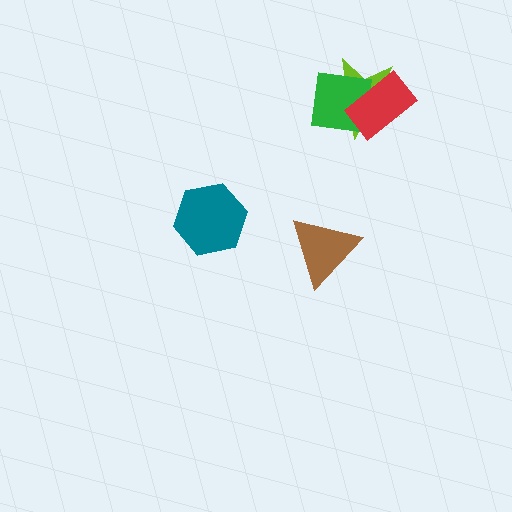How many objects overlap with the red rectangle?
2 objects overlap with the red rectangle.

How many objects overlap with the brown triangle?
0 objects overlap with the brown triangle.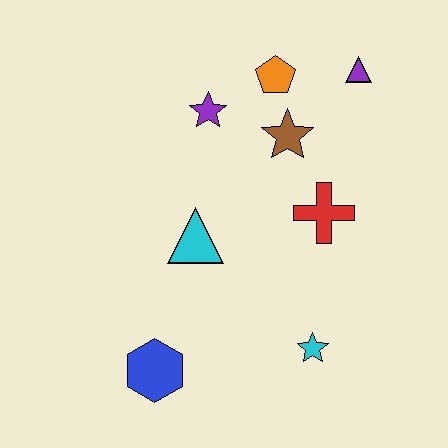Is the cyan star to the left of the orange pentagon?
No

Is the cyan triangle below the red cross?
Yes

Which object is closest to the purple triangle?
The orange pentagon is closest to the purple triangle.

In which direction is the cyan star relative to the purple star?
The cyan star is below the purple star.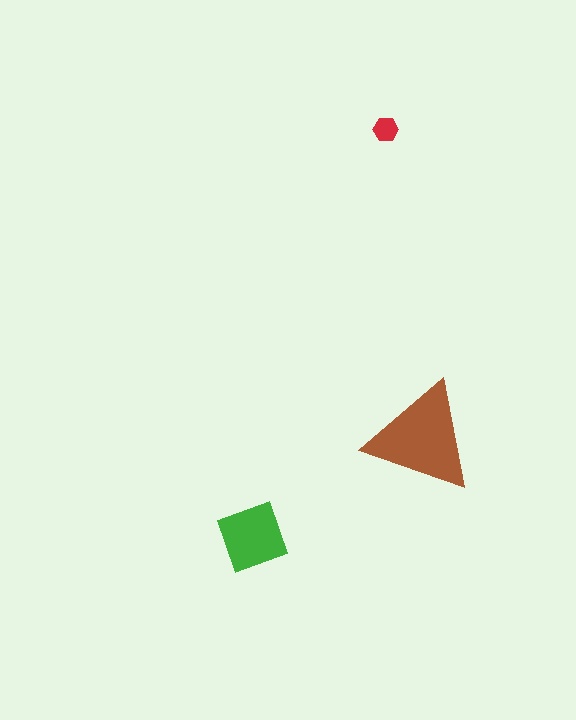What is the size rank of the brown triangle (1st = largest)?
1st.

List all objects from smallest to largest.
The red hexagon, the green diamond, the brown triangle.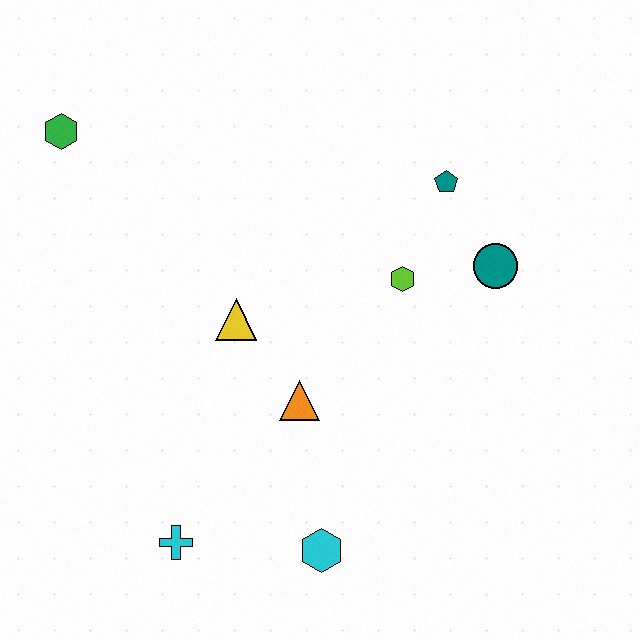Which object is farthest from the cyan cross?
The teal pentagon is farthest from the cyan cross.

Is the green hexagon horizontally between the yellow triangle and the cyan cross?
No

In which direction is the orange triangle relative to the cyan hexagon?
The orange triangle is above the cyan hexagon.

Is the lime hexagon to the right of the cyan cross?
Yes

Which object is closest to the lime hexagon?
The teal circle is closest to the lime hexagon.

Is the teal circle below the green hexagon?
Yes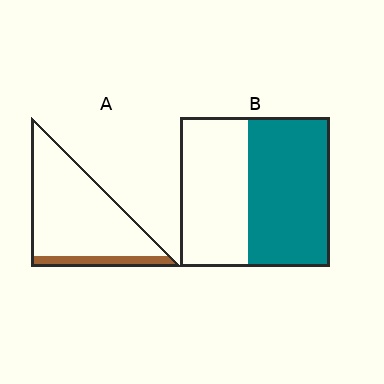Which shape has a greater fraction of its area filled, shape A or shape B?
Shape B.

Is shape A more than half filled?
No.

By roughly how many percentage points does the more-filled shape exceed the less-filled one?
By roughly 40 percentage points (B over A).